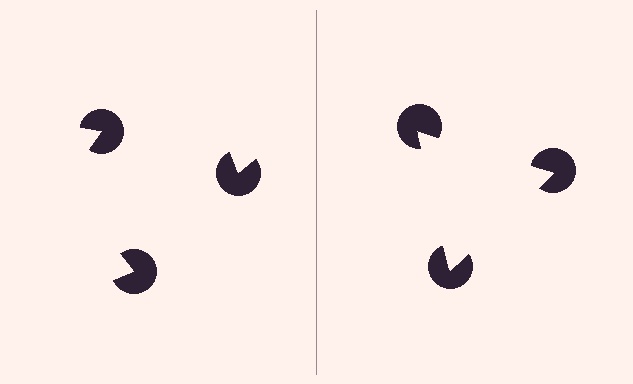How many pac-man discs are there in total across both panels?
6 — 3 on each side.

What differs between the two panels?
The pac-man discs are positioned identically on both sides; only the wedge orientations differ. On the right they align to a triangle; on the left they are misaligned.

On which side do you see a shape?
An illusory triangle appears on the right side. On the left side the wedge cuts are rotated, so no coherent shape forms.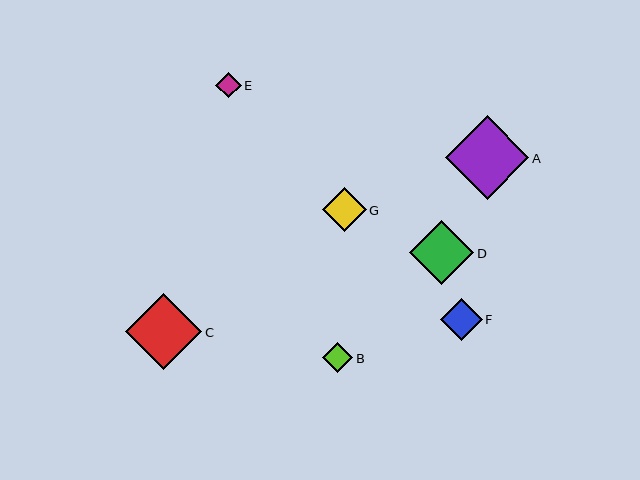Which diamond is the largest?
Diamond A is the largest with a size of approximately 83 pixels.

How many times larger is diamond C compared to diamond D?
Diamond C is approximately 1.2 times the size of diamond D.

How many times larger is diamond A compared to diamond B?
Diamond A is approximately 2.7 times the size of diamond B.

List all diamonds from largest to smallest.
From largest to smallest: A, C, D, G, F, B, E.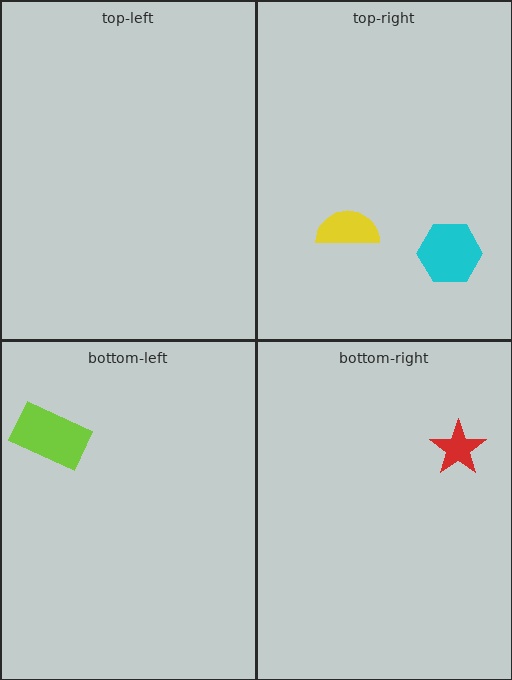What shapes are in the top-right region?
The yellow semicircle, the cyan hexagon.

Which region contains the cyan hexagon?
The top-right region.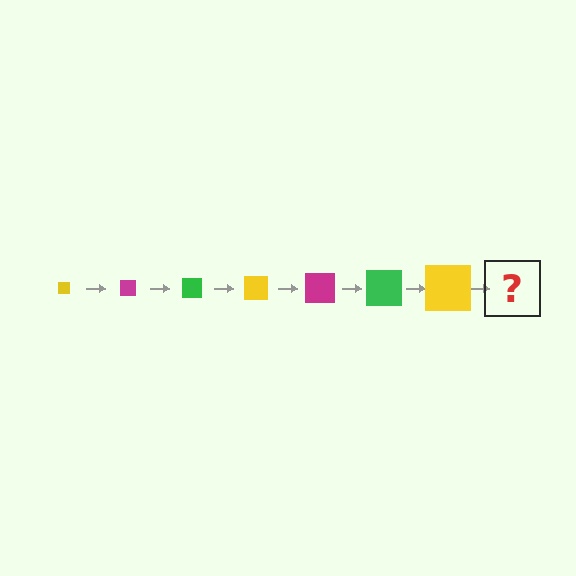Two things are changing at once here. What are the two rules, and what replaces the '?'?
The two rules are that the square grows larger each step and the color cycles through yellow, magenta, and green. The '?' should be a magenta square, larger than the previous one.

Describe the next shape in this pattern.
It should be a magenta square, larger than the previous one.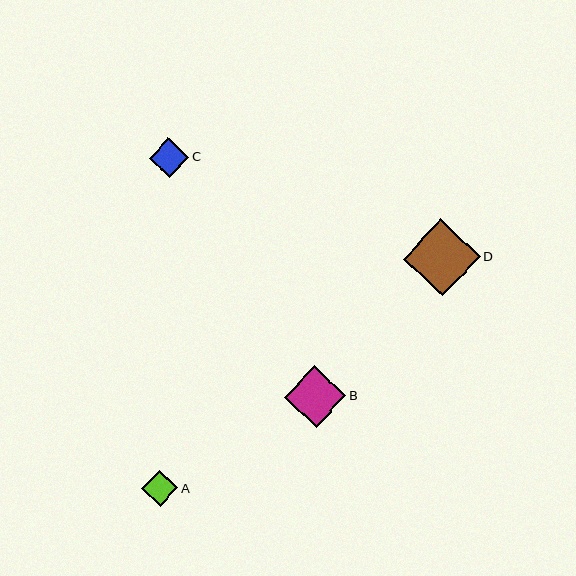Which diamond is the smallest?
Diamond A is the smallest with a size of approximately 36 pixels.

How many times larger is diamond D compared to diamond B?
Diamond D is approximately 1.3 times the size of diamond B.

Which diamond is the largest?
Diamond D is the largest with a size of approximately 77 pixels.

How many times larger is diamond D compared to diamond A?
Diamond D is approximately 2.1 times the size of diamond A.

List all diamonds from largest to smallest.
From largest to smallest: D, B, C, A.